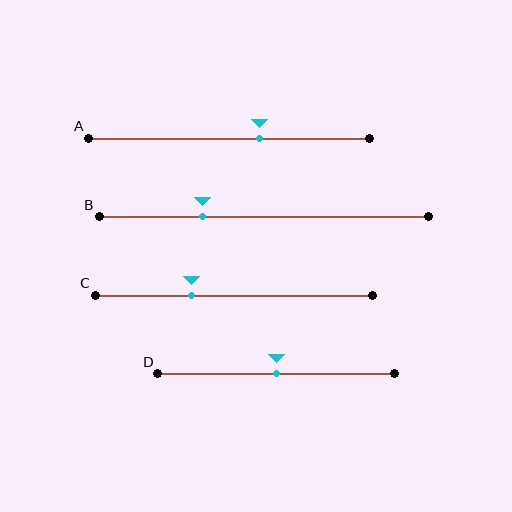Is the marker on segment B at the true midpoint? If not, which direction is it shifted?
No, the marker on segment B is shifted to the left by about 18% of the segment length.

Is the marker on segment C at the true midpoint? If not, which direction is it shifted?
No, the marker on segment C is shifted to the left by about 15% of the segment length.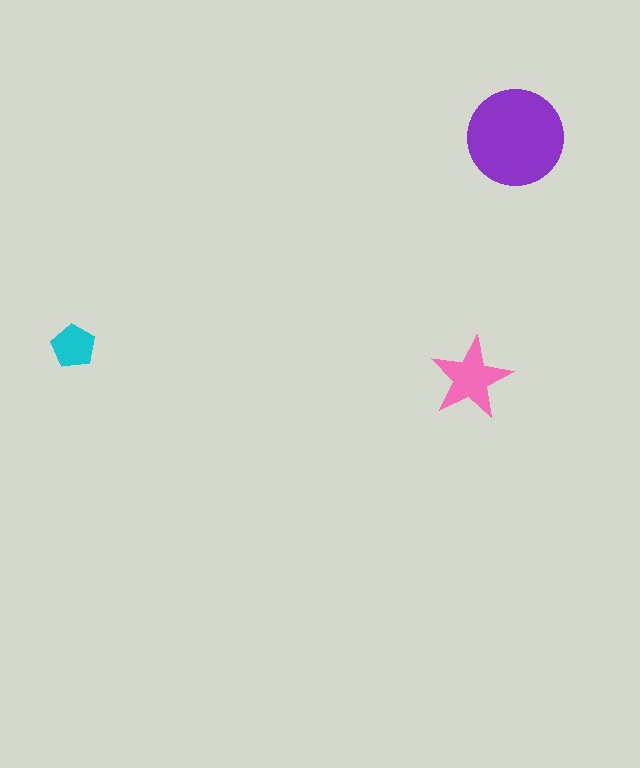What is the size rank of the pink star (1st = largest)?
2nd.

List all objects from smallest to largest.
The cyan pentagon, the pink star, the purple circle.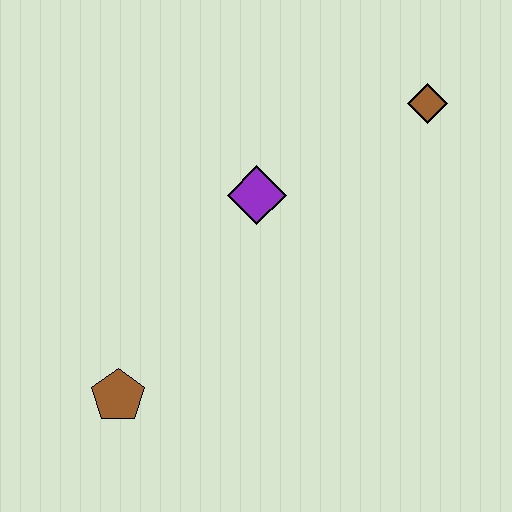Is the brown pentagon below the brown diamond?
Yes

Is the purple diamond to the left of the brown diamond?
Yes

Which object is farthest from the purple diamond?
The brown pentagon is farthest from the purple diamond.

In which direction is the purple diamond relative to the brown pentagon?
The purple diamond is above the brown pentagon.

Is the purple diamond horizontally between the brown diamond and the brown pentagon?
Yes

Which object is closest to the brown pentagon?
The purple diamond is closest to the brown pentagon.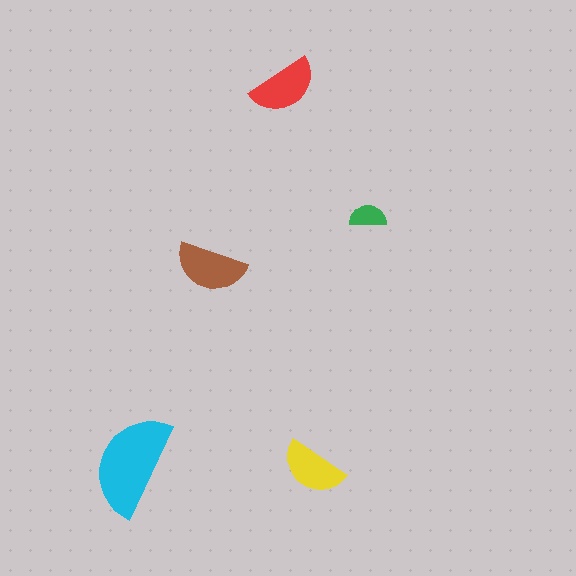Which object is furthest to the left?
The cyan semicircle is leftmost.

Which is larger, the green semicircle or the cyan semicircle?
The cyan one.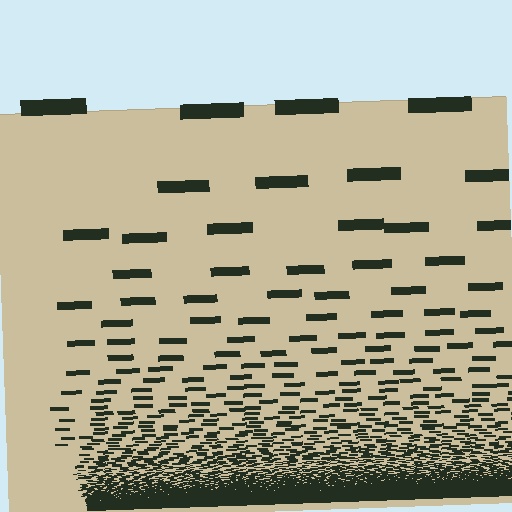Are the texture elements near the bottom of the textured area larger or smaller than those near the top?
Smaller. The gradient is inverted — elements near the bottom are smaller and denser.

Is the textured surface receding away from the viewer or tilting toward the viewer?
The surface appears to tilt toward the viewer. Texture elements get larger and sparser toward the top.